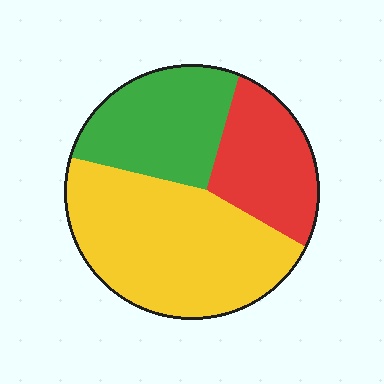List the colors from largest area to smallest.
From largest to smallest: yellow, green, red.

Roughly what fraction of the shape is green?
Green covers 27% of the shape.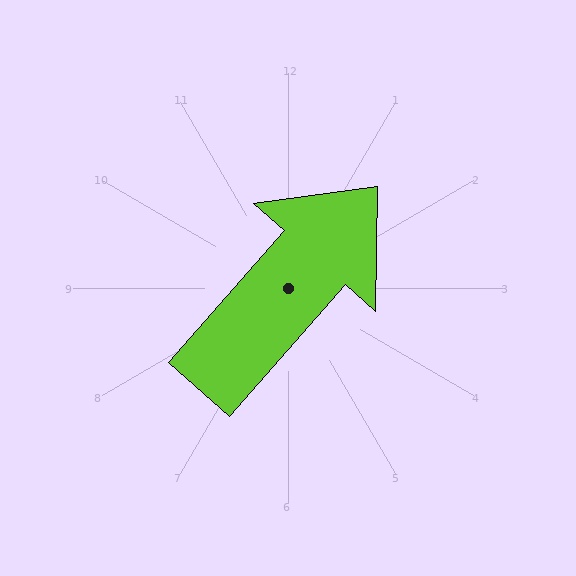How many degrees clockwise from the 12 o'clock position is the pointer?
Approximately 41 degrees.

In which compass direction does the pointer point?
Northeast.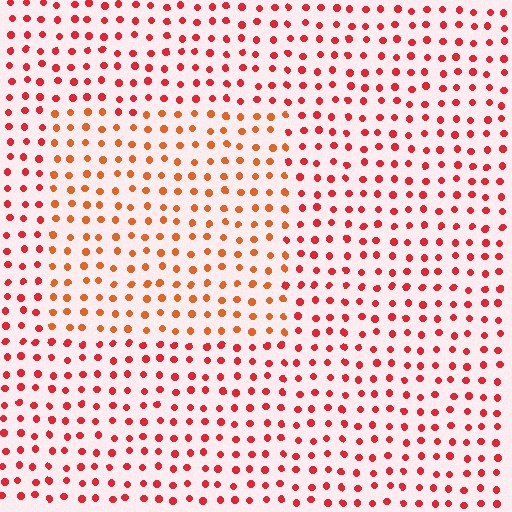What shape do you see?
I see a rectangle.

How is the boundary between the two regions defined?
The boundary is defined purely by a slight shift in hue (about 26 degrees). Spacing, size, and orientation are identical on both sides.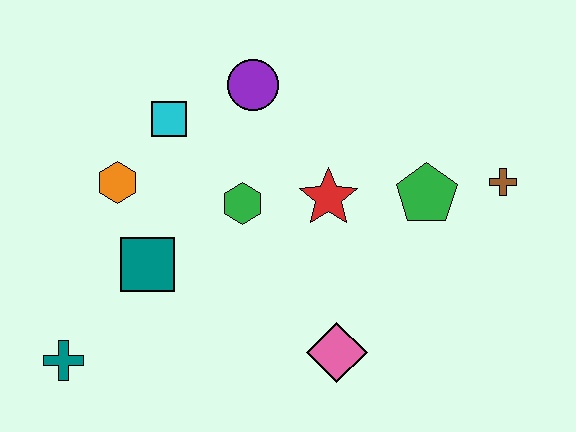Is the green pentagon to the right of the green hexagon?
Yes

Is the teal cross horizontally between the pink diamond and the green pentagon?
No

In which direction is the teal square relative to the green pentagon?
The teal square is to the left of the green pentagon.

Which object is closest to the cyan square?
The orange hexagon is closest to the cyan square.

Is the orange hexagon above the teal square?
Yes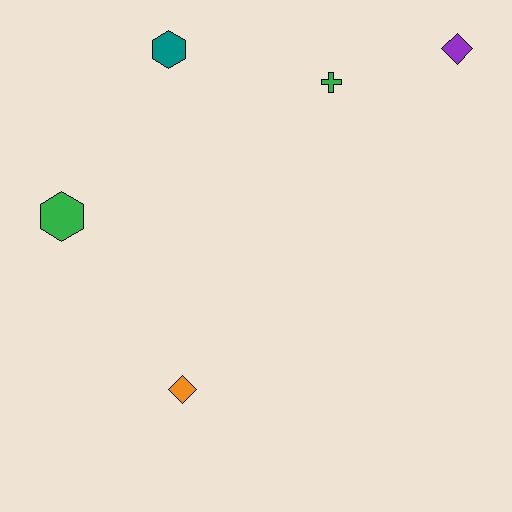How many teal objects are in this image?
There is 1 teal object.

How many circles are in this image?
There are no circles.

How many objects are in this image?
There are 5 objects.